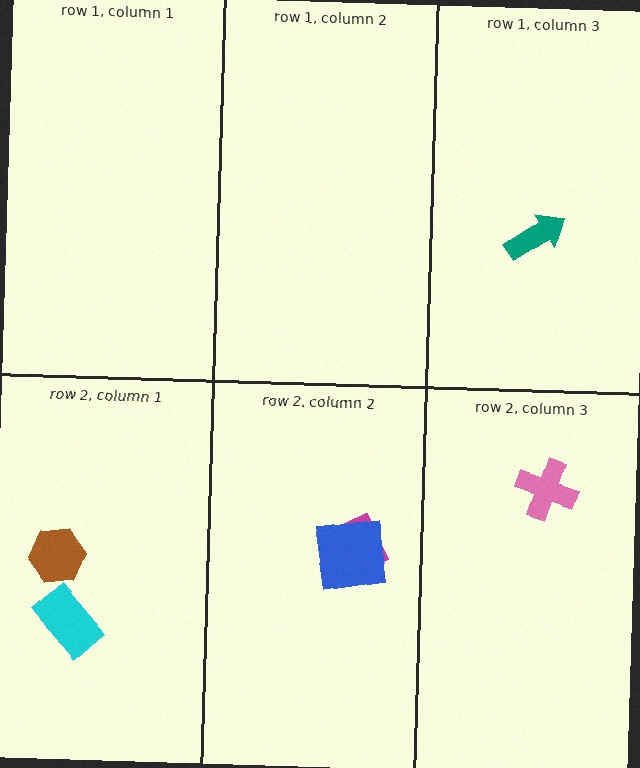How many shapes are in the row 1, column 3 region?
1.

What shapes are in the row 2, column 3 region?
The pink cross.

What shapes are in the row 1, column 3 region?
The teal arrow.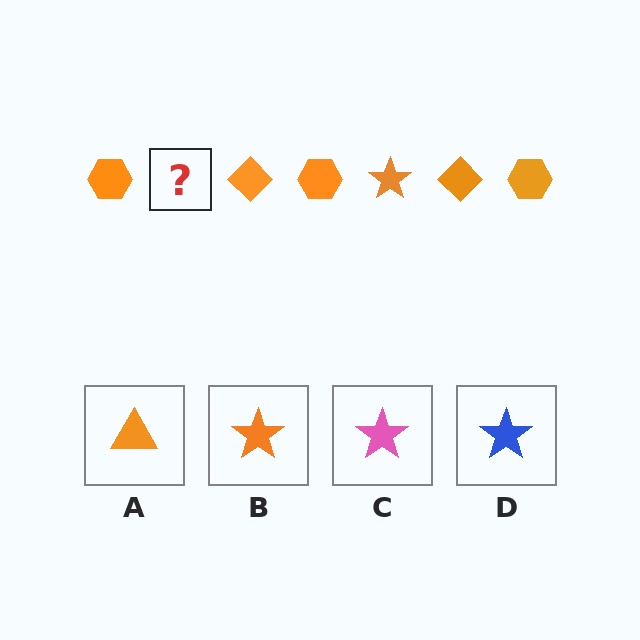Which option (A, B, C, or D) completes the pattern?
B.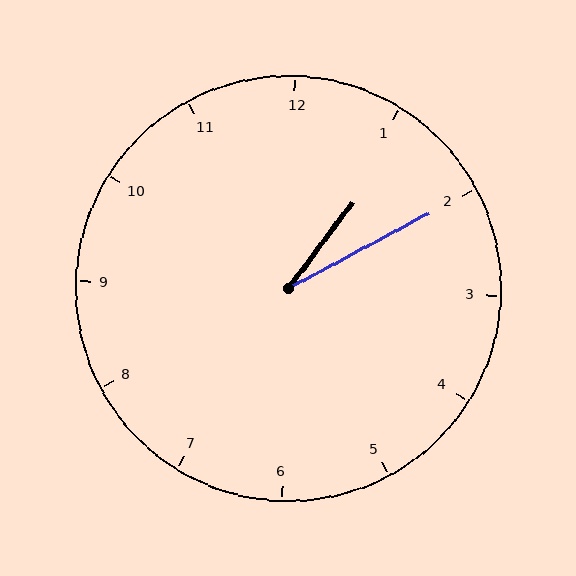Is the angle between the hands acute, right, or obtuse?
It is acute.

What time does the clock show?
1:10.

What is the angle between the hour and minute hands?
Approximately 25 degrees.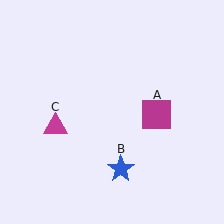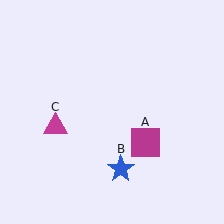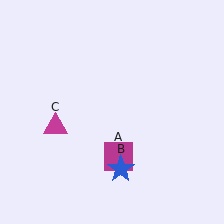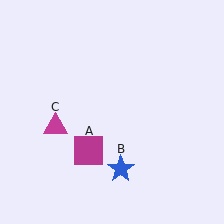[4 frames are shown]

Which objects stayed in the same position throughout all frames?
Blue star (object B) and magenta triangle (object C) remained stationary.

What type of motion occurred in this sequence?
The magenta square (object A) rotated clockwise around the center of the scene.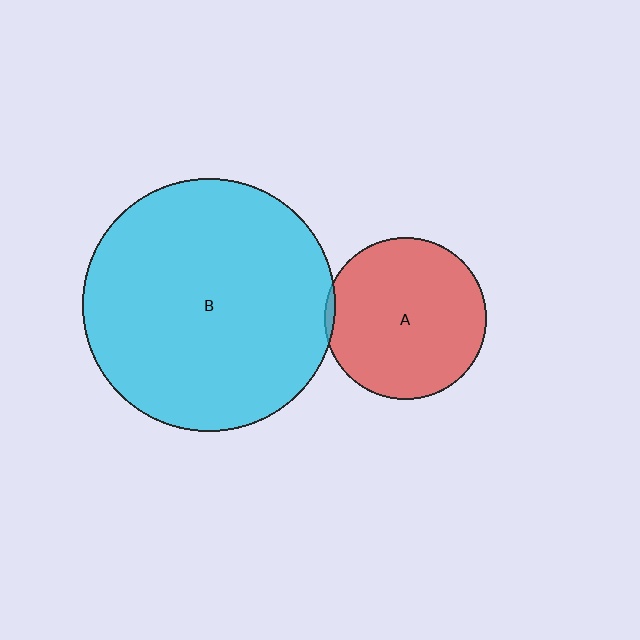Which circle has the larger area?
Circle B (cyan).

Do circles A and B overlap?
Yes.